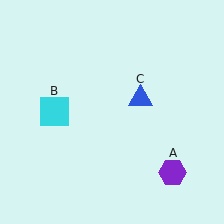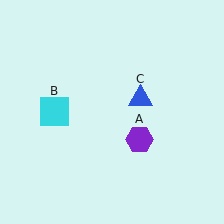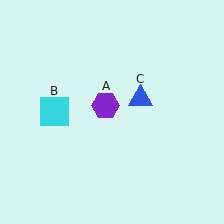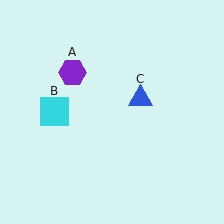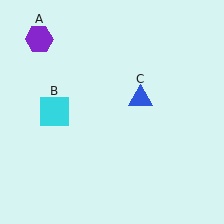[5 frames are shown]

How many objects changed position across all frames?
1 object changed position: purple hexagon (object A).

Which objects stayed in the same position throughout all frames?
Cyan square (object B) and blue triangle (object C) remained stationary.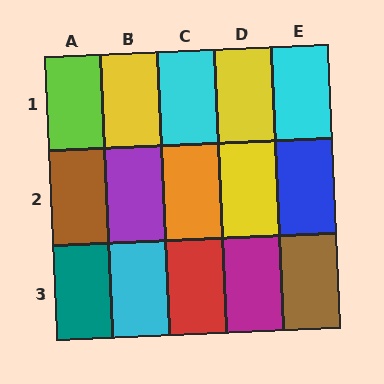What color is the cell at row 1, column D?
Yellow.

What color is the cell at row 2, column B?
Purple.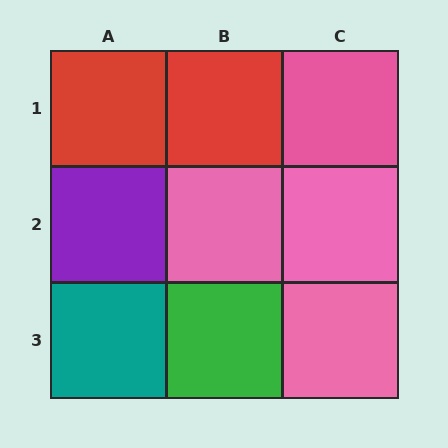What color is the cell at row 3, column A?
Teal.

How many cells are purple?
1 cell is purple.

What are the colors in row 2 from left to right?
Purple, pink, pink.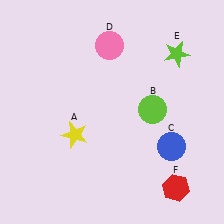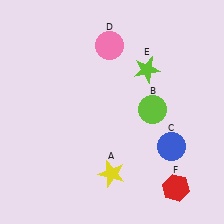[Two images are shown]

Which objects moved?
The objects that moved are: the yellow star (A), the lime star (E).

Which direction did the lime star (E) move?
The lime star (E) moved left.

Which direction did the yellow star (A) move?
The yellow star (A) moved down.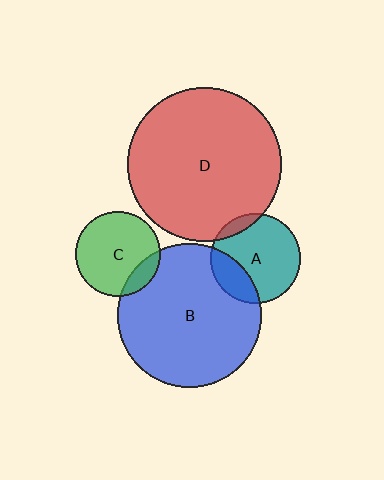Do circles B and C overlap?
Yes.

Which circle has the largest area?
Circle D (red).